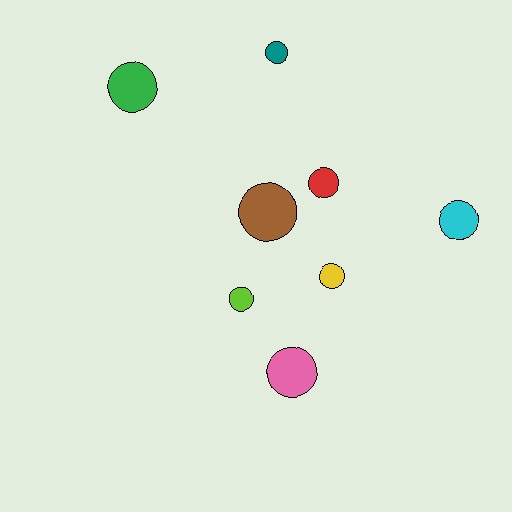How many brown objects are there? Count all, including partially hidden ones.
There is 1 brown object.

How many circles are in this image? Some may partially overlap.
There are 8 circles.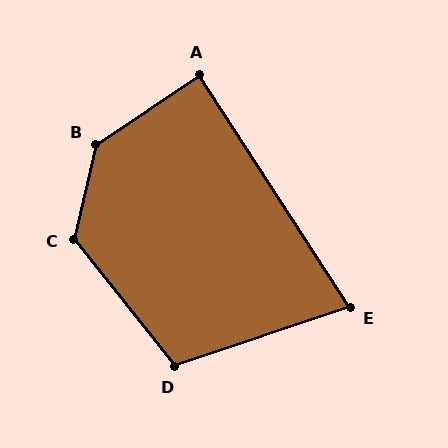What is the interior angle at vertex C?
Approximately 129 degrees (obtuse).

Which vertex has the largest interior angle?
B, at approximately 137 degrees.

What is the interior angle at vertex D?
Approximately 110 degrees (obtuse).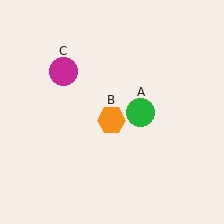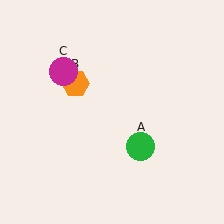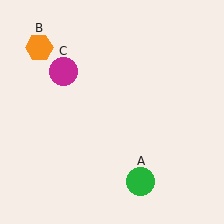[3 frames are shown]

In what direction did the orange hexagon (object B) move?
The orange hexagon (object B) moved up and to the left.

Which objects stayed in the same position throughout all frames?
Magenta circle (object C) remained stationary.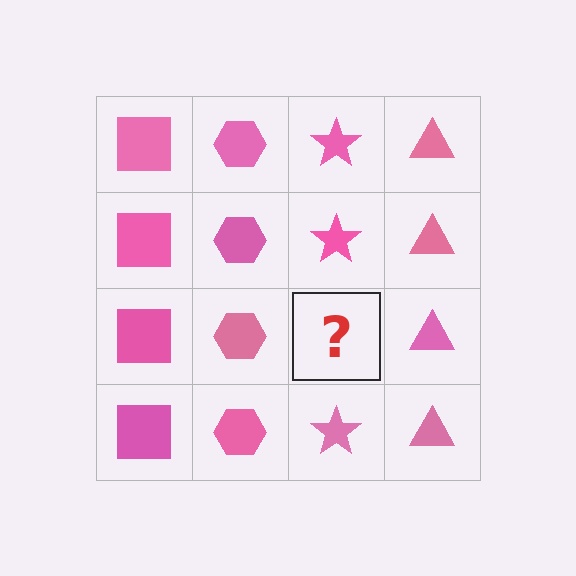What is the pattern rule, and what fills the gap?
The rule is that each column has a consistent shape. The gap should be filled with a pink star.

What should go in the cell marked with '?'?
The missing cell should contain a pink star.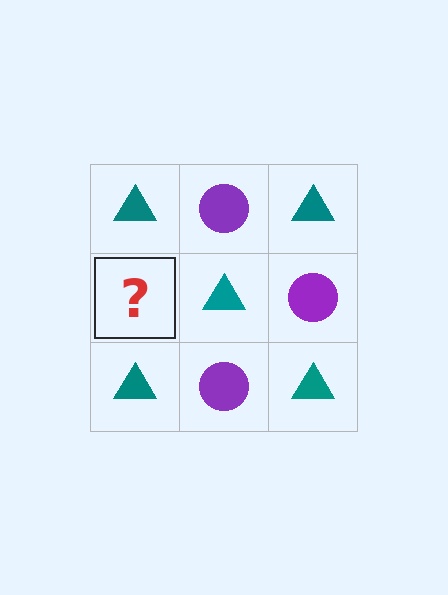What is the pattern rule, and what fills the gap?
The rule is that it alternates teal triangle and purple circle in a checkerboard pattern. The gap should be filled with a purple circle.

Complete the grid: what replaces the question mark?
The question mark should be replaced with a purple circle.